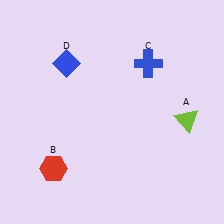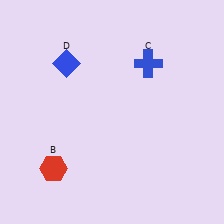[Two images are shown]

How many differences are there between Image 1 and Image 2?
There is 1 difference between the two images.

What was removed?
The lime triangle (A) was removed in Image 2.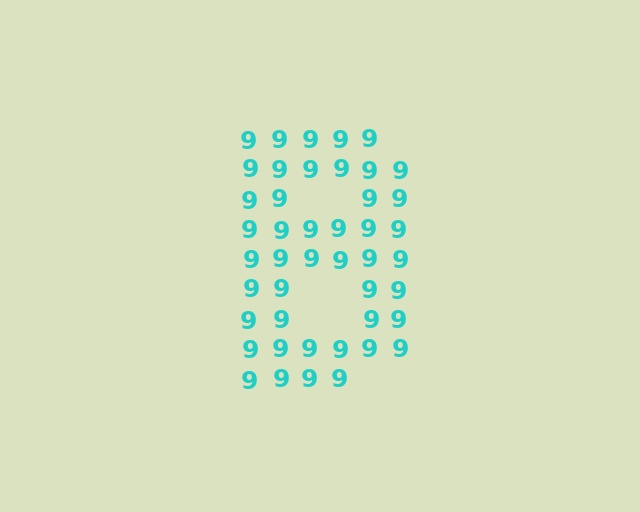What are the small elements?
The small elements are digit 9's.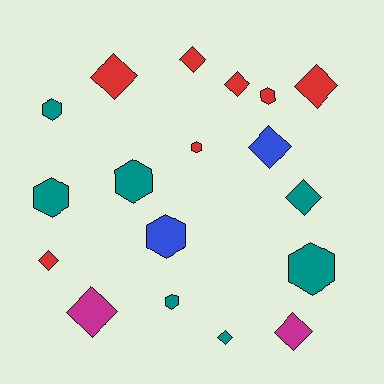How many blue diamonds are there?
There is 1 blue diamond.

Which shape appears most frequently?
Diamond, with 10 objects.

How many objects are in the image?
There are 18 objects.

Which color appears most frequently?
Teal, with 7 objects.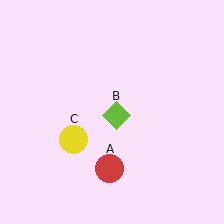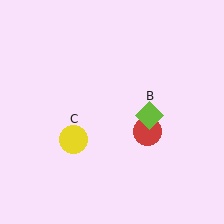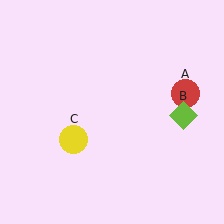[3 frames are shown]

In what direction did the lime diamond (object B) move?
The lime diamond (object B) moved right.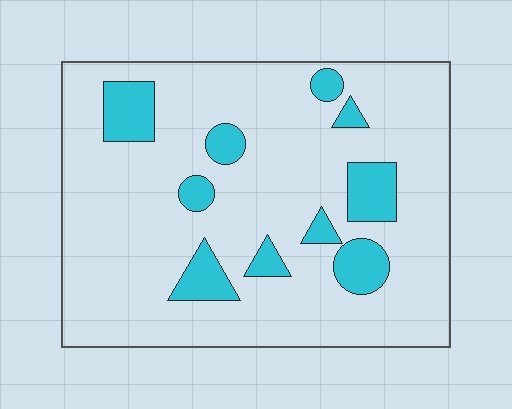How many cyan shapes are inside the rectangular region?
10.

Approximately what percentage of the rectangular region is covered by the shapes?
Approximately 15%.